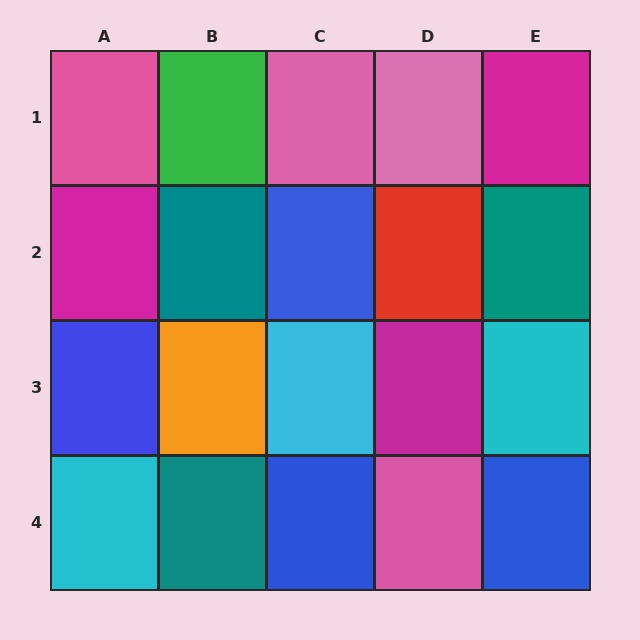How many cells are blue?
4 cells are blue.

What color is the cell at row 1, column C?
Pink.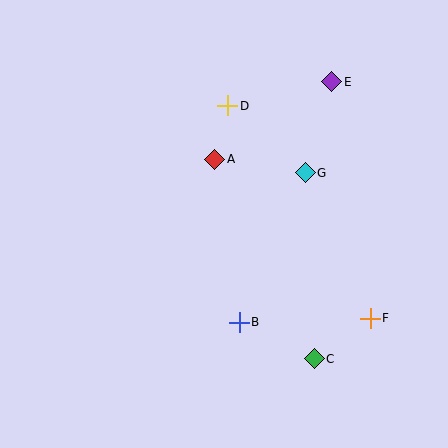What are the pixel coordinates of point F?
Point F is at (370, 318).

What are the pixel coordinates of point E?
Point E is at (332, 82).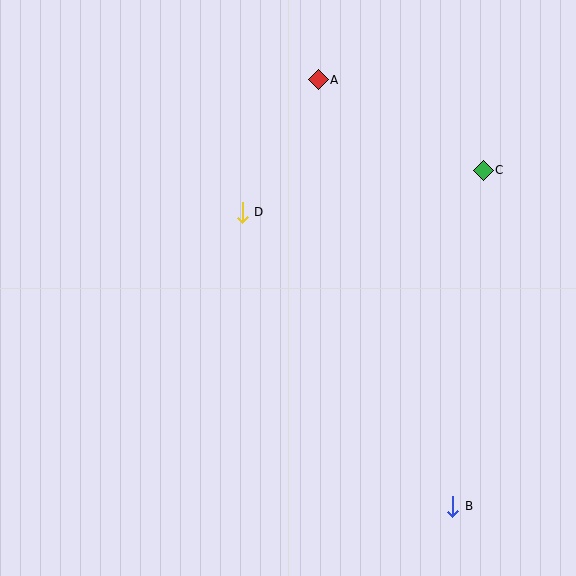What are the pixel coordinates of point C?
Point C is at (483, 170).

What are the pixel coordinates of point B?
Point B is at (453, 506).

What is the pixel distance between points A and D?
The distance between A and D is 153 pixels.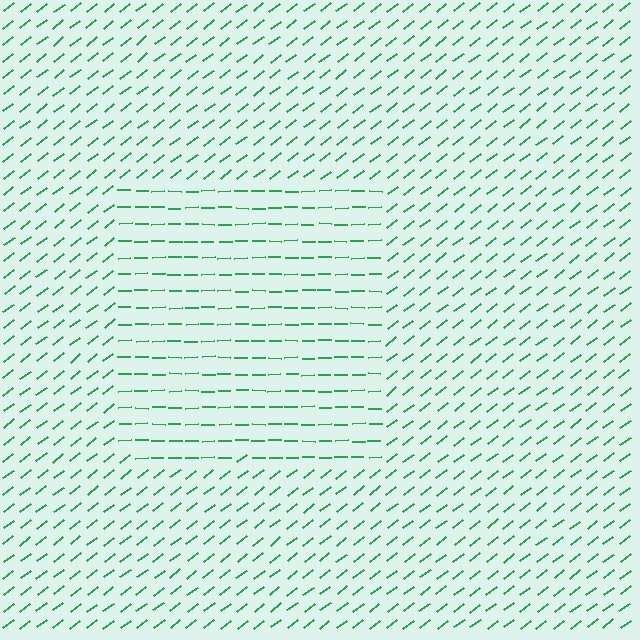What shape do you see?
I see a rectangle.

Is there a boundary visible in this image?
Yes, there is a texture boundary formed by a change in line orientation.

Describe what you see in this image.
The image is filled with small green line segments. A rectangle region in the image has lines oriented differently from the surrounding lines, creating a visible texture boundary.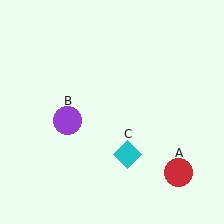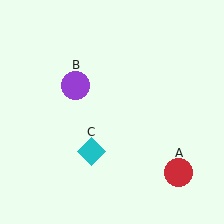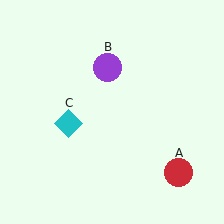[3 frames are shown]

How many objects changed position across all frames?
2 objects changed position: purple circle (object B), cyan diamond (object C).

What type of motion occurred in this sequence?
The purple circle (object B), cyan diamond (object C) rotated clockwise around the center of the scene.